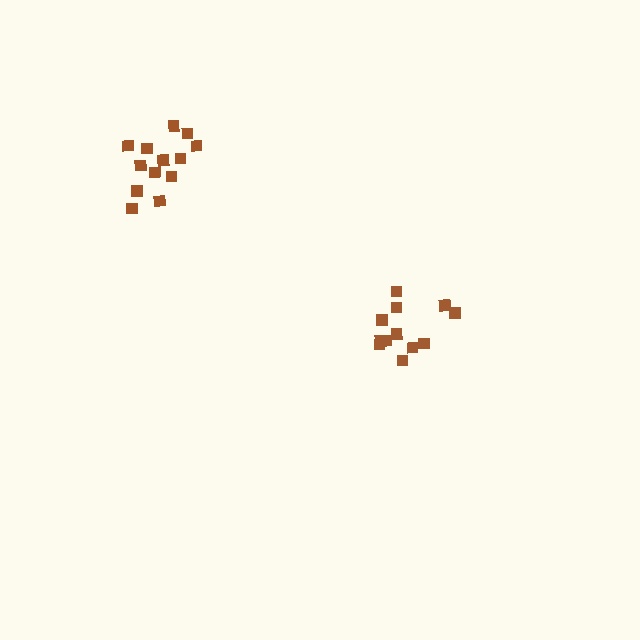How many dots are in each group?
Group 1: 12 dots, Group 2: 13 dots (25 total).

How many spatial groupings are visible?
There are 2 spatial groupings.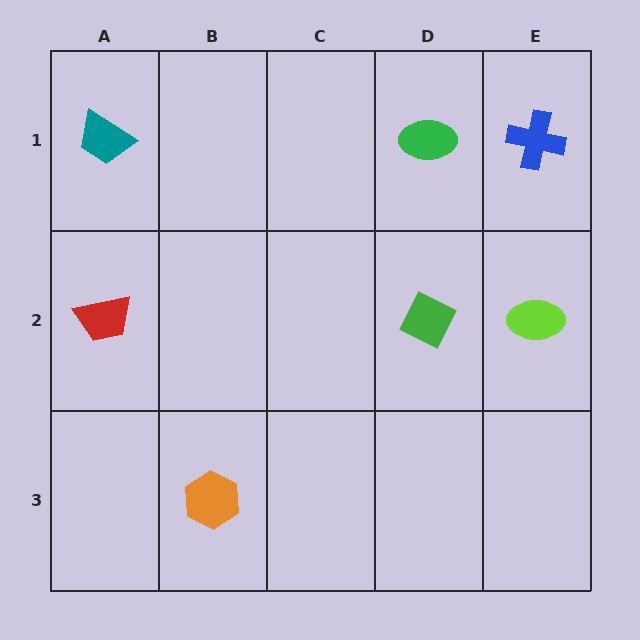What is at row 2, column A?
A red trapezoid.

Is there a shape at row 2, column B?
No, that cell is empty.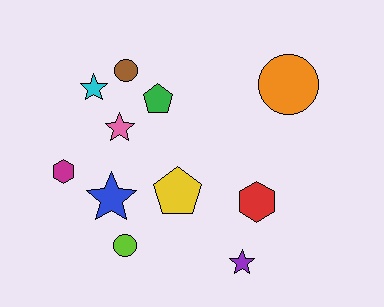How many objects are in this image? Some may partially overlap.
There are 11 objects.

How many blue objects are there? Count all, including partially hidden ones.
There is 1 blue object.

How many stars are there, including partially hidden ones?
There are 4 stars.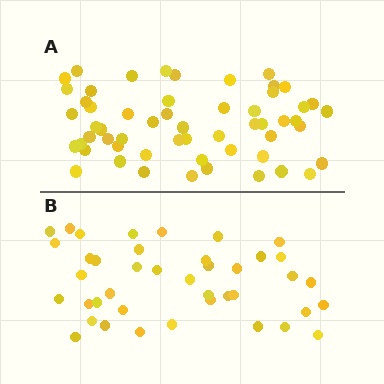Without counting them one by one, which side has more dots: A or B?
Region A (the top region) has more dots.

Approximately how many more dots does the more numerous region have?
Region A has approximately 15 more dots than region B.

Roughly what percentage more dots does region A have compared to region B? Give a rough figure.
About 35% more.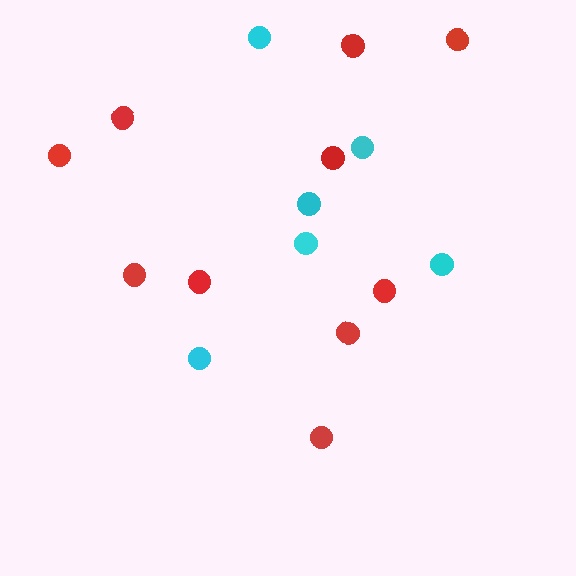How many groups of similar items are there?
There are 2 groups: one group of red circles (10) and one group of cyan circles (6).